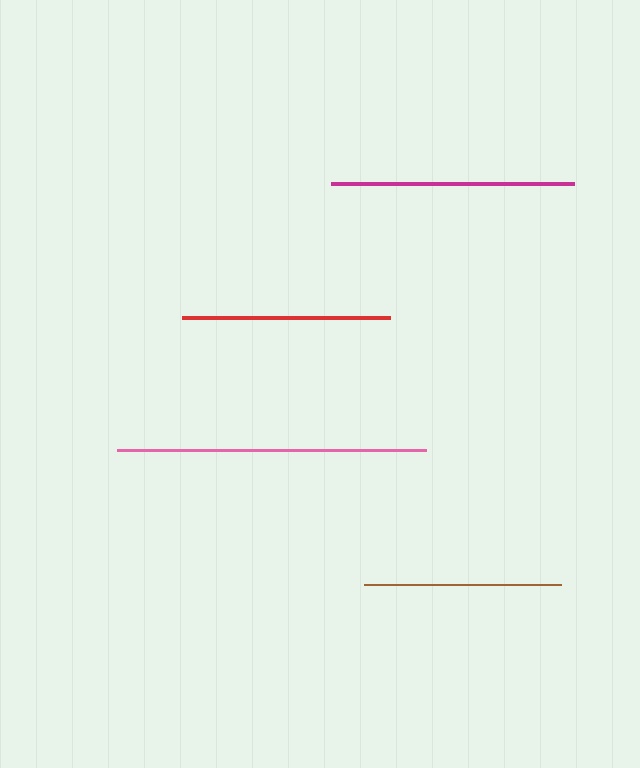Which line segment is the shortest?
The brown line is the shortest at approximately 196 pixels.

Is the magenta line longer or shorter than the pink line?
The pink line is longer than the magenta line.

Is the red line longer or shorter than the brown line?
The red line is longer than the brown line.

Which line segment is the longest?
The pink line is the longest at approximately 309 pixels.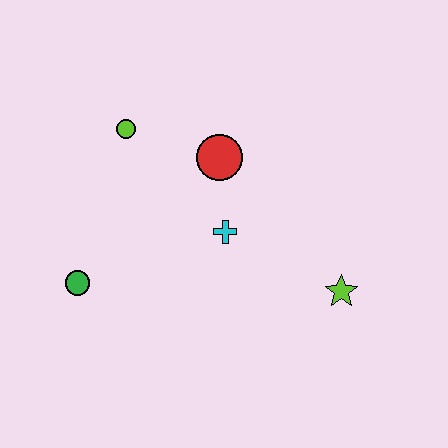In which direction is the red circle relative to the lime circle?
The red circle is to the right of the lime circle.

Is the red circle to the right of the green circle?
Yes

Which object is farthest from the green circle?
The lime star is farthest from the green circle.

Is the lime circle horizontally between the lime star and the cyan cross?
No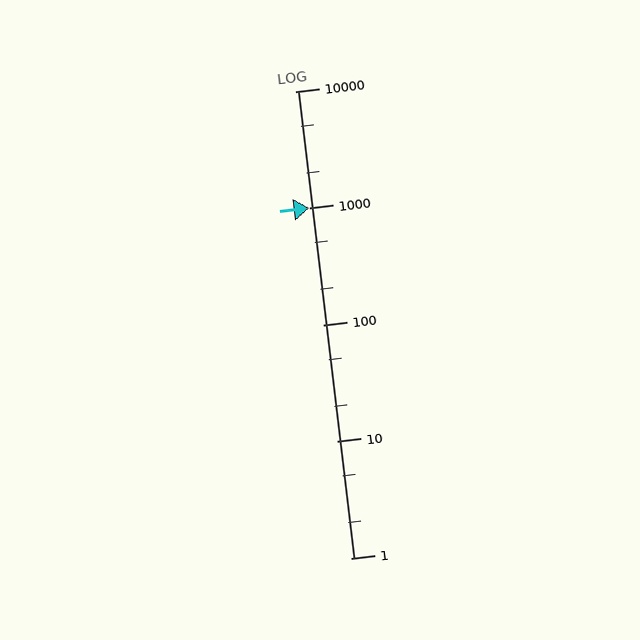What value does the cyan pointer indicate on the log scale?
The pointer indicates approximately 1000.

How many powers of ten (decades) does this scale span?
The scale spans 4 decades, from 1 to 10000.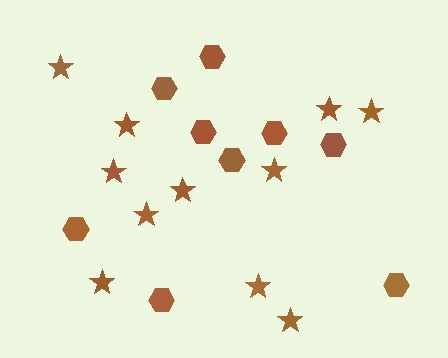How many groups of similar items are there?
There are 2 groups: one group of hexagons (9) and one group of stars (11).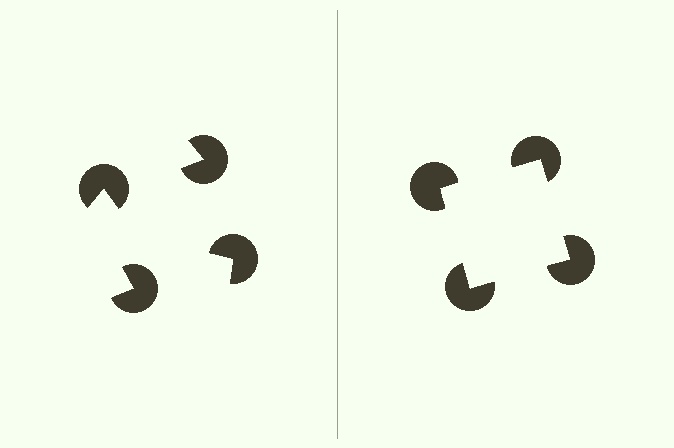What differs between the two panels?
The pac-man discs are positioned identically on both sides; only the wedge orientations differ. On the right they align to a square; on the left they are misaligned.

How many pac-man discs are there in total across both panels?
8 — 4 on each side.